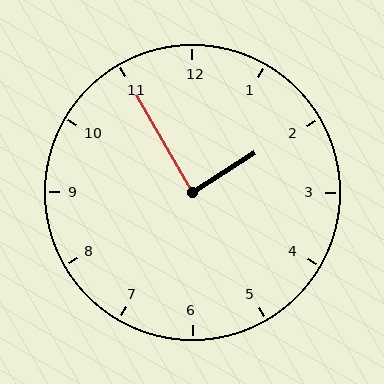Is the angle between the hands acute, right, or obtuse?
It is right.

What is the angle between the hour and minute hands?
Approximately 88 degrees.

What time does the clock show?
1:55.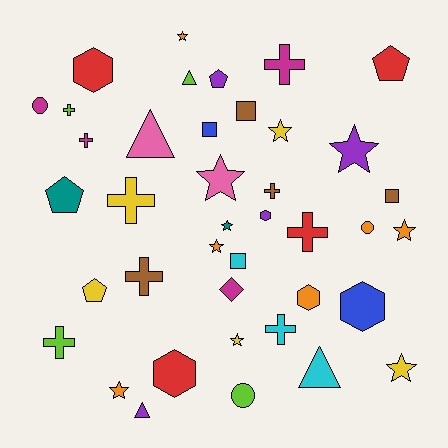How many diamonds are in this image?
There is 1 diamond.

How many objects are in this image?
There are 40 objects.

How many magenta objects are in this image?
There are 4 magenta objects.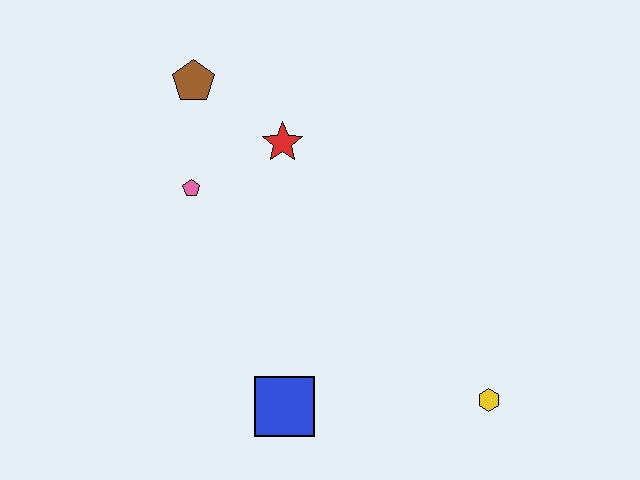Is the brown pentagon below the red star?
No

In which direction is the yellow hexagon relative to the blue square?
The yellow hexagon is to the right of the blue square.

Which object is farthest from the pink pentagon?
The yellow hexagon is farthest from the pink pentagon.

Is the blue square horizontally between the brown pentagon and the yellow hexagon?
Yes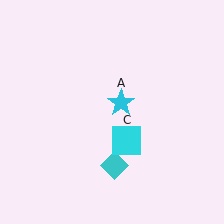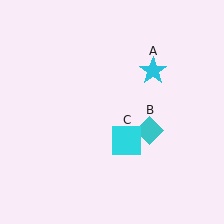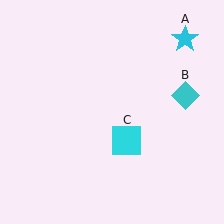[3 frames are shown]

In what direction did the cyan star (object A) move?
The cyan star (object A) moved up and to the right.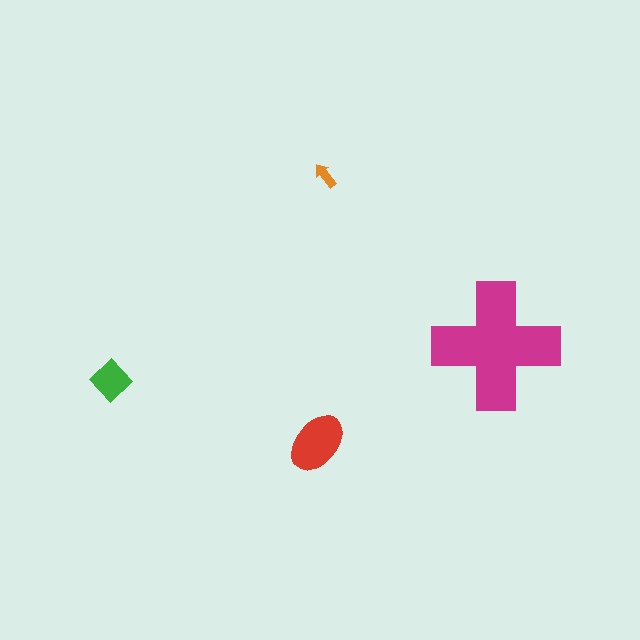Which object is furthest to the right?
The magenta cross is rightmost.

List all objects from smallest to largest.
The orange arrow, the green diamond, the red ellipse, the magenta cross.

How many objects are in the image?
There are 4 objects in the image.